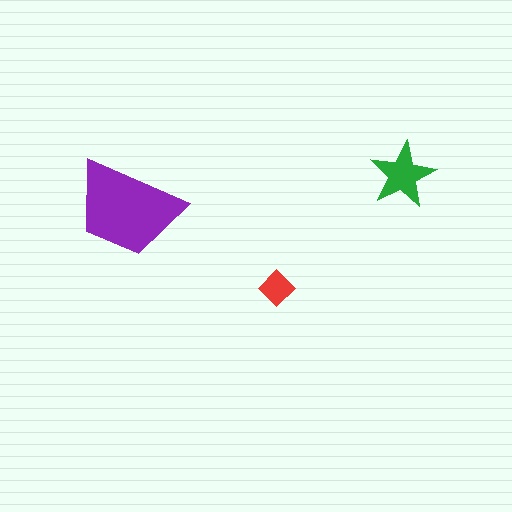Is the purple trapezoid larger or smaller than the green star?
Larger.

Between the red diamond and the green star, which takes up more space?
The green star.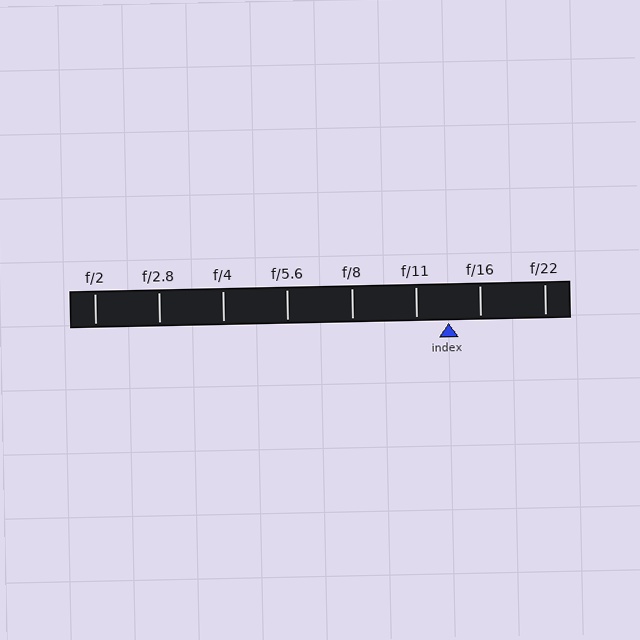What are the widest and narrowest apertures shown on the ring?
The widest aperture shown is f/2 and the narrowest is f/22.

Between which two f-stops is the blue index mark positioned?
The index mark is between f/11 and f/16.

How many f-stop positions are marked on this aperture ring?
There are 8 f-stop positions marked.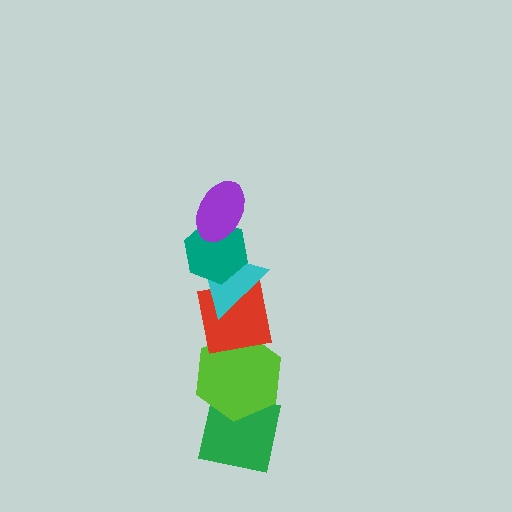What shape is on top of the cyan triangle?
The teal hexagon is on top of the cyan triangle.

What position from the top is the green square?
The green square is 6th from the top.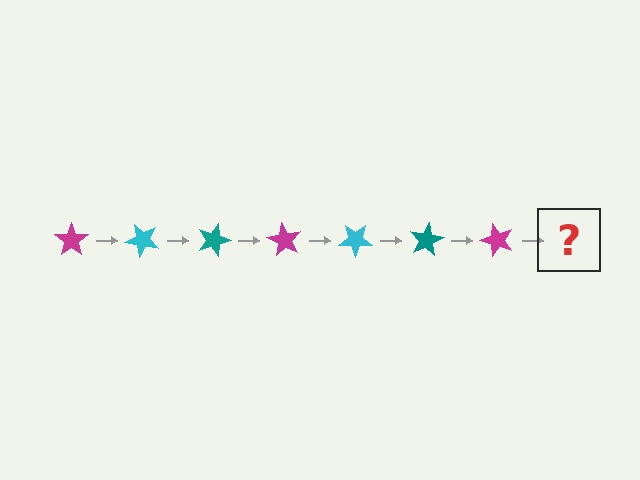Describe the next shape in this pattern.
It should be a cyan star, rotated 315 degrees from the start.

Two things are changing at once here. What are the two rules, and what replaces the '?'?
The two rules are that it rotates 45 degrees each step and the color cycles through magenta, cyan, and teal. The '?' should be a cyan star, rotated 315 degrees from the start.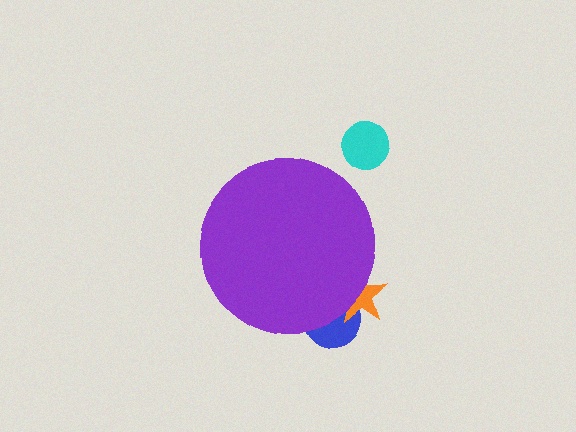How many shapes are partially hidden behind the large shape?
2 shapes are partially hidden.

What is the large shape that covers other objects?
A purple circle.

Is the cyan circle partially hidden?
No, the cyan circle is fully visible.